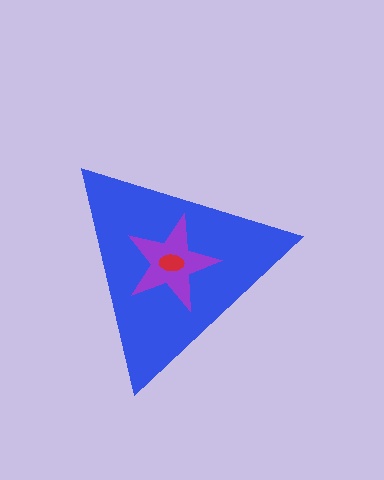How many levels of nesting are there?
3.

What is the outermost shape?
The blue triangle.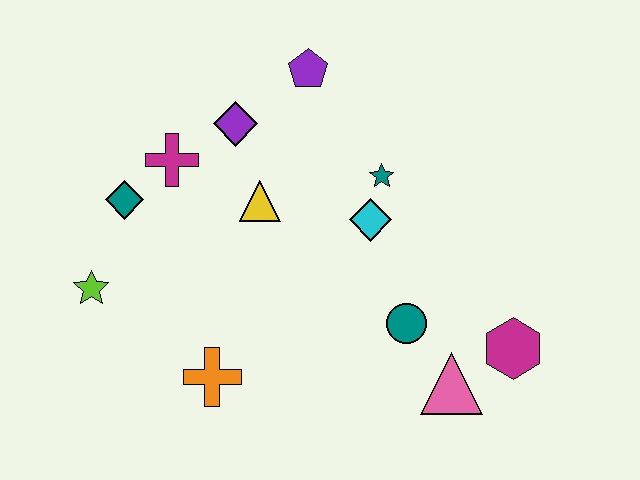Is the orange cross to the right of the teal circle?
No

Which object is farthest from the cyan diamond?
The lime star is farthest from the cyan diamond.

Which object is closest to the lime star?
The teal diamond is closest to the lime star.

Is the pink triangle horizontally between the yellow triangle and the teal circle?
No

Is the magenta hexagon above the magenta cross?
No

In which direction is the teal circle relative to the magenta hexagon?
The teal circle is to the left of the magenta hexagon.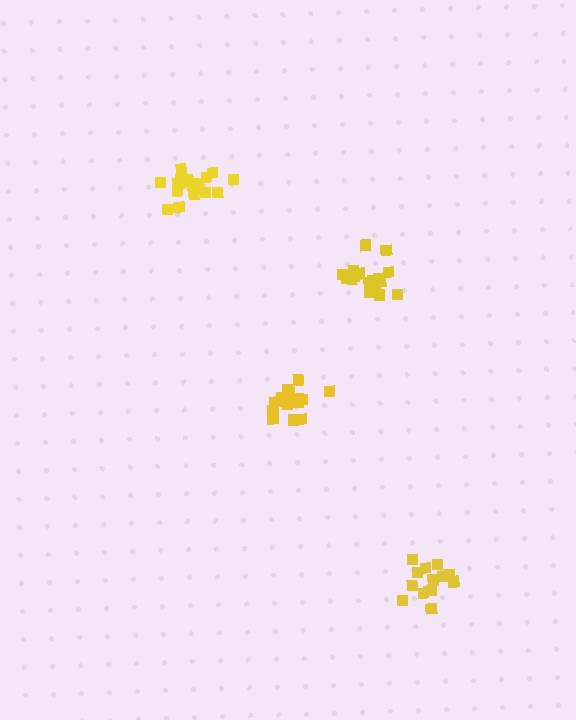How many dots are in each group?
Group 1: 14 dots, Group 2: 19 dots, Group 3: 20 dots, Group 4: 19 dots (72 total).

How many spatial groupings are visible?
There are 4 spatial groupings.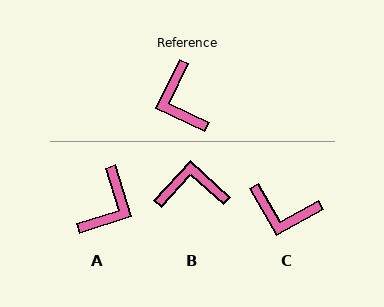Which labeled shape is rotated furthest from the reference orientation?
A, about 133 degrees away.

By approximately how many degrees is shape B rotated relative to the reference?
Approximately 106 degrees clockwise.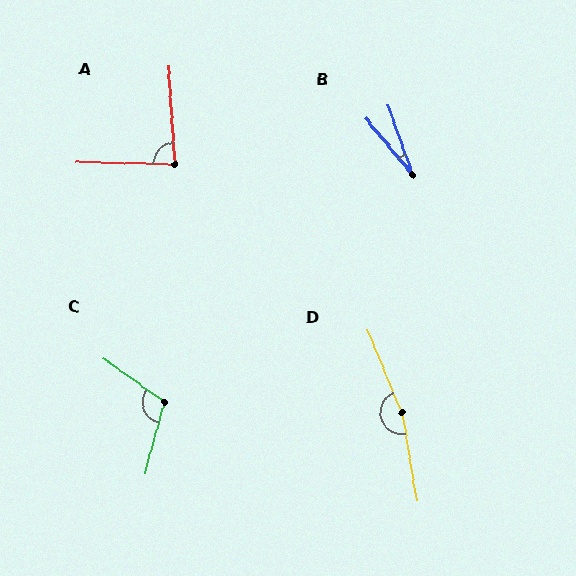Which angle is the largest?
D, at approximately 168 degrees.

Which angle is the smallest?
B, at approximately 20 degrees.